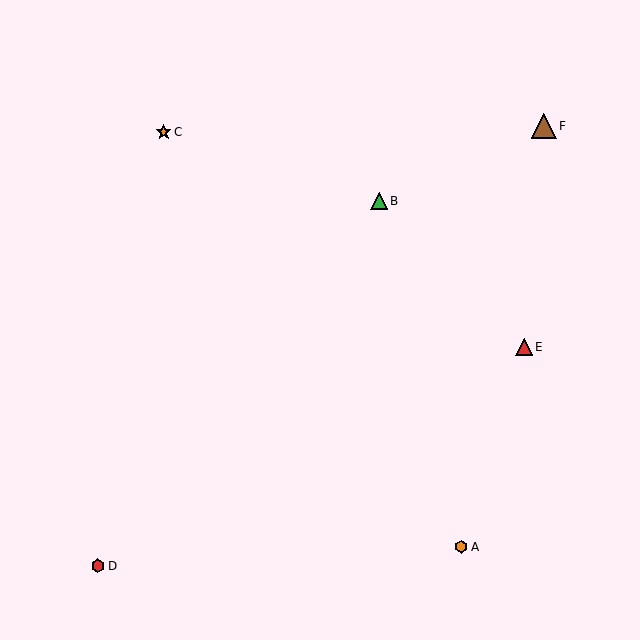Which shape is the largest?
The brown triangle (labeled F) is the largest.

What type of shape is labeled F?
Shape F is a brown triangle.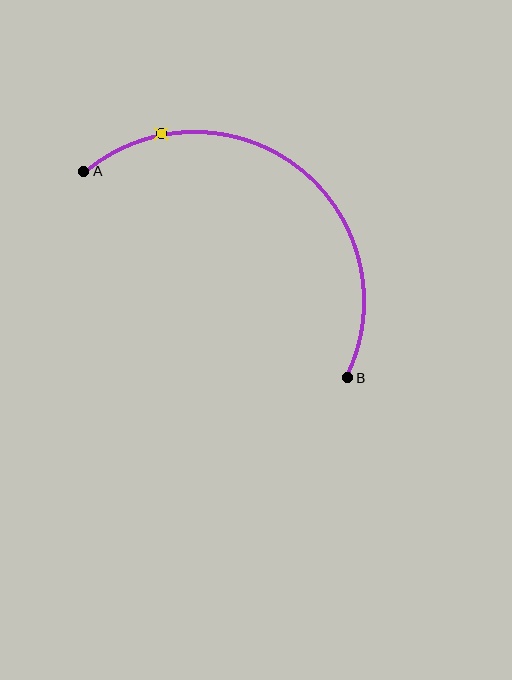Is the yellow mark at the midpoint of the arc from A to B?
No. The yellow mark lies on the arc but is closer to endpoint A. The arc midpoint would be at the point on the curve equidistant along the arc from both A and B.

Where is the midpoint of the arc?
The arc midpoint is the point on the curve farthest from the straight line joining A and B. It sits above and to the right of that line.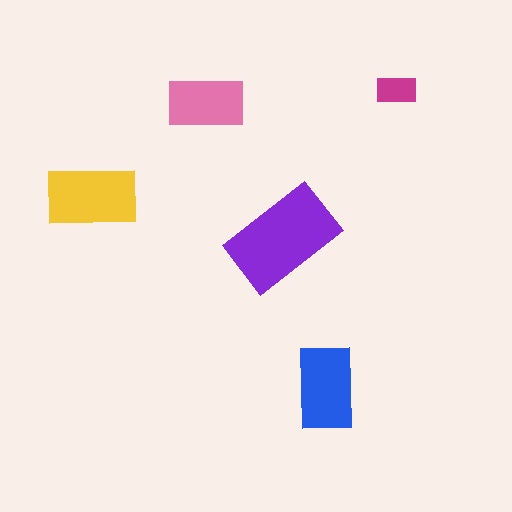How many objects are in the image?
There are 5 objects in the image.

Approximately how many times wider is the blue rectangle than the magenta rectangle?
About 2 times wider.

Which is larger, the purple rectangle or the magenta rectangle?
The purple one.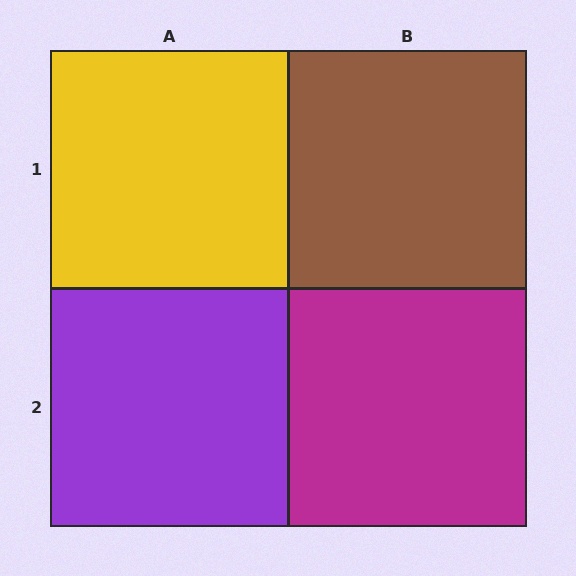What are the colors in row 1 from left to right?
Yellow, brown.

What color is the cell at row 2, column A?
Purple.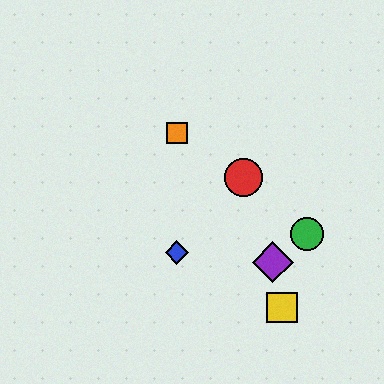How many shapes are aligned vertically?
2 shapes (the blue diamond, the orange square) are aligned vertically.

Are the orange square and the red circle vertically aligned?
No, the orange square is at x≈177 and the red circle is at x≈244.